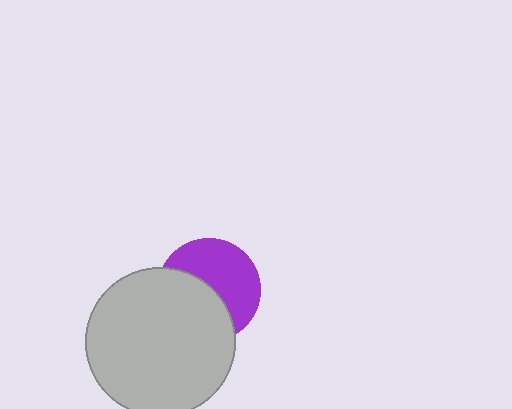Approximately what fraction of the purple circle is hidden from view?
Roughly 47% of the purple circle is hidden behind the light gray circle.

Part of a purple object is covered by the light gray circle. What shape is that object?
It is a circle.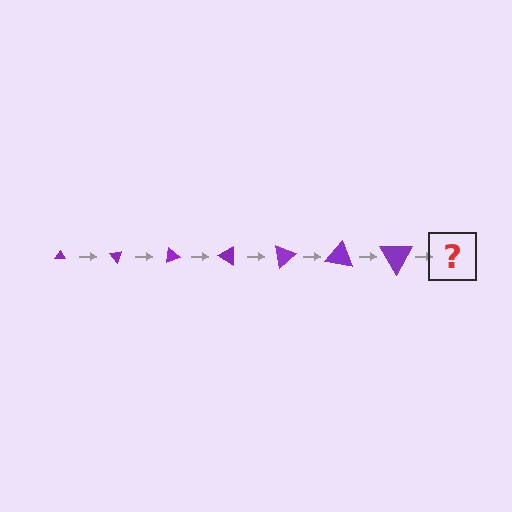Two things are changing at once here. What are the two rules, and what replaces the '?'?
The two rules are that the triangle grows larger each step and it rotates 50 degrees each step. The '?' should be a triangle, larger than the previous one and rotated 350 degrees from the start.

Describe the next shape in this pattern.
It should be a triangle, larger than the previous one and rotated 350 degrees from the start.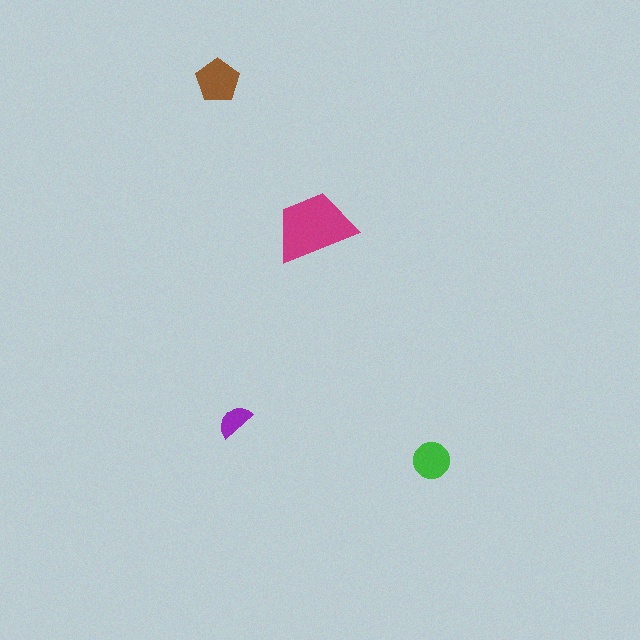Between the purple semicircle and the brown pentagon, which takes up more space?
The brown pentagon.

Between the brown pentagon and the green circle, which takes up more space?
The brown pentagon.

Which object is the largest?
The magenta trapezoid.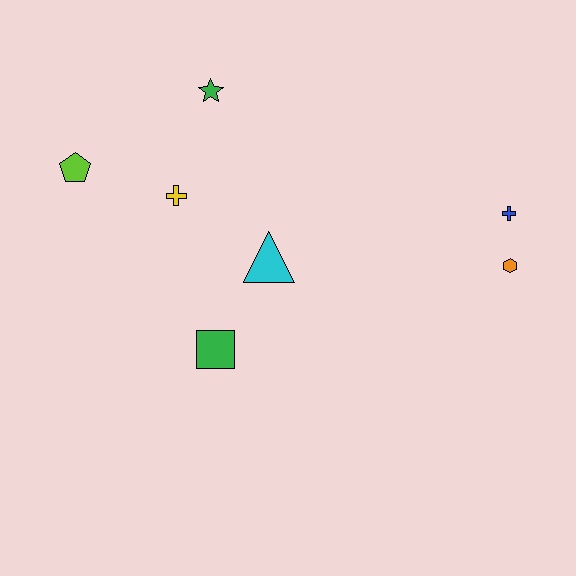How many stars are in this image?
There is 1 star.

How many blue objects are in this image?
There is 1 blue object.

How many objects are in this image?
There are 7 objects.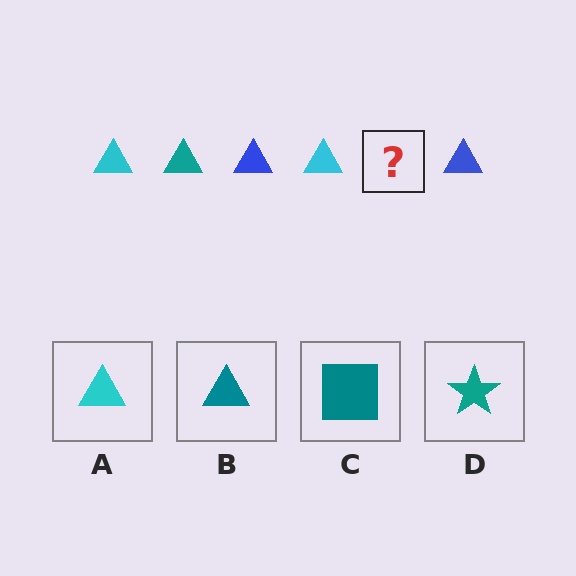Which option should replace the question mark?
Option B.